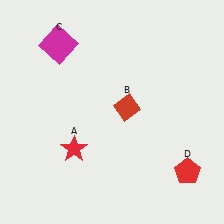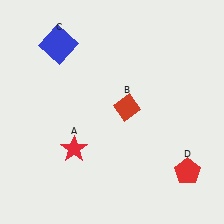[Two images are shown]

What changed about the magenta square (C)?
In Image 1, C is magenta. In Image 2, it changed to blue.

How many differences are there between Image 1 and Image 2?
There is 1 difference between the two images.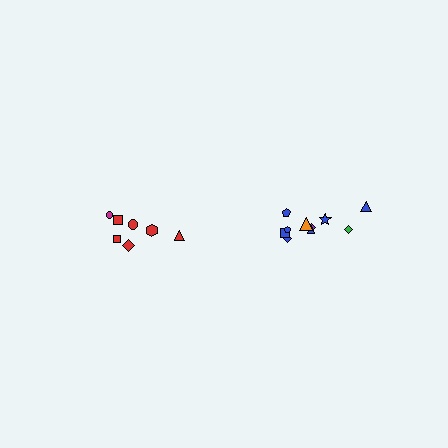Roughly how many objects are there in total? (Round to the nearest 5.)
Roughly 15 objects in total.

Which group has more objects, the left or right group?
The right group.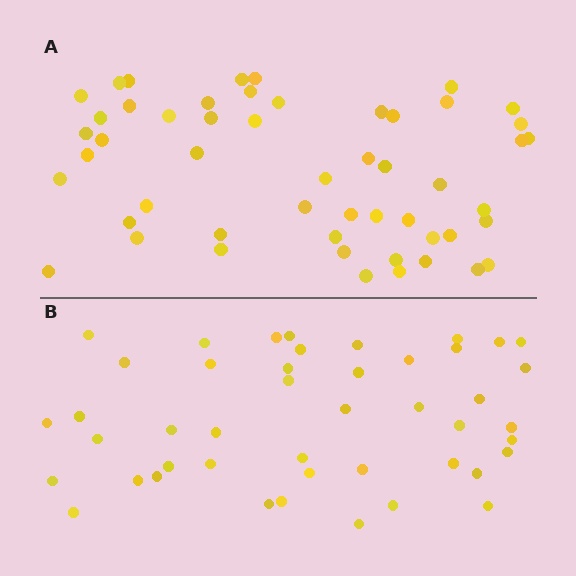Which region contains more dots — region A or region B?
Region A (the top region) has more dots.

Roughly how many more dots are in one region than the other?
Region A has roughly 8 or so more dots than region B.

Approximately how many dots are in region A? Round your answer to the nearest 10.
About 50 dots. (The exact count is 52, which rounds to 50.)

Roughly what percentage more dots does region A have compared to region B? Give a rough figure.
About 15% more.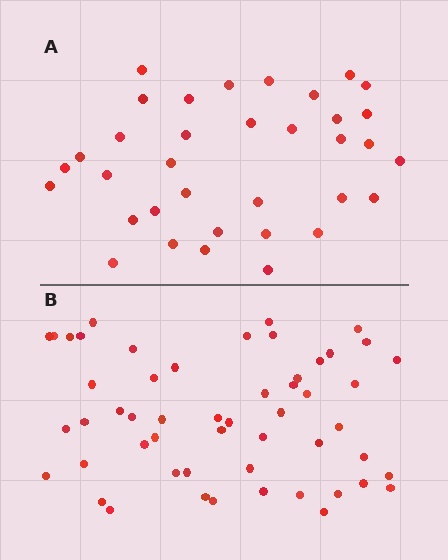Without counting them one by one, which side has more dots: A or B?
Region B (the bottom region) has more dots.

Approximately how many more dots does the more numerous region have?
Region B has approximately 20 more dots than region A.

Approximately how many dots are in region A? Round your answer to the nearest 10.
About 40 dots. (The exact count is 35, which rounds to 40.)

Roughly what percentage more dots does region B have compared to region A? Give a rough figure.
About 50% more.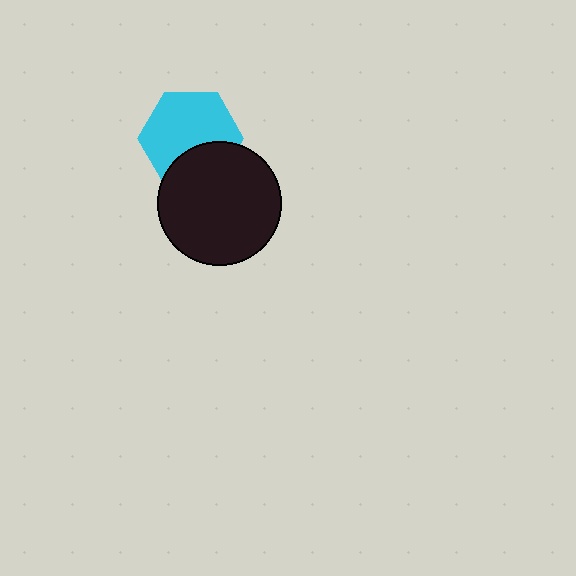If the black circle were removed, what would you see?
You would see the complete cyan hexagon.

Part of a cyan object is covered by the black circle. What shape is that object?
It is a hexagon.